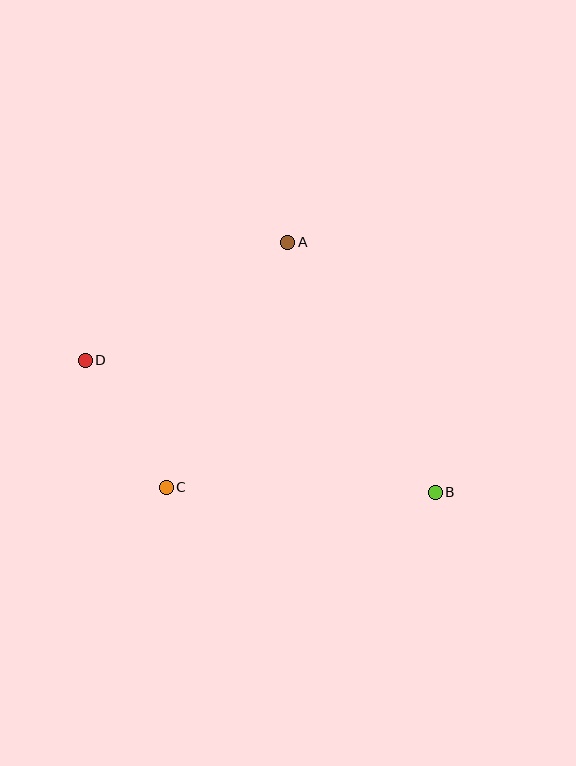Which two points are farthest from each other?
Points B and D are farthest from each other.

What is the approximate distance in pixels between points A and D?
The distance between A and D is approximately 235 pixels.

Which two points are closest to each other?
Points C and D are closest to each other.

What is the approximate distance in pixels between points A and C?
The distance between A and C is approximately 274 pixels.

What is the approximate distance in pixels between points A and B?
The distance between A and B is approximately 290 pixels.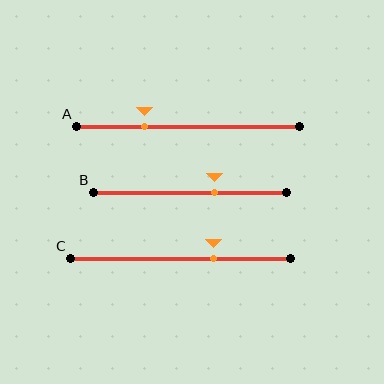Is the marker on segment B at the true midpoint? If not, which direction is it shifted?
No, the marker on segment B is shifted to the right by about 12% of the segment length.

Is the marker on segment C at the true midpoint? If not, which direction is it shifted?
No, the marker on segment C is shifted to the right by about 15% of the segment length.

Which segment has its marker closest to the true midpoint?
Segment B has its marker closest to the true midpoint.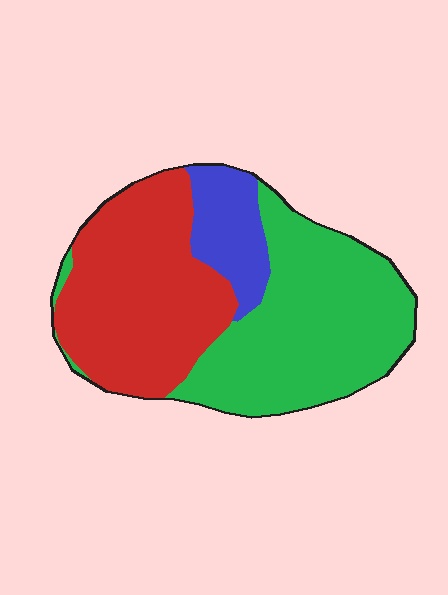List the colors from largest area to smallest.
From largest to smallest: green, red, blue.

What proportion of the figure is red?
Red covers 41% of the figure.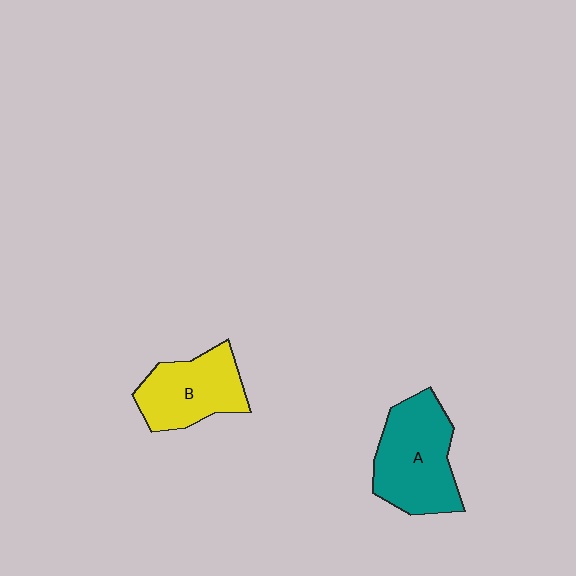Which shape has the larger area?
Shape A (teal).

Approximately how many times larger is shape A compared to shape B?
Approximately 1.3 times.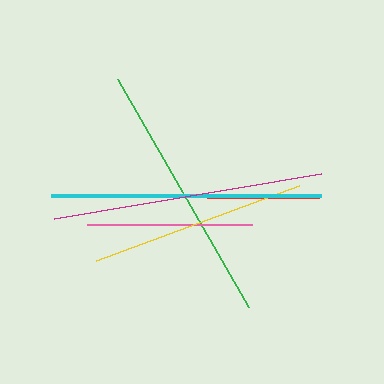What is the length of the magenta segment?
The magenta segment is approximately 270 pixels long.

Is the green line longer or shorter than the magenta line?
The magenta line is longer than the green line.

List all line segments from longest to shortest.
From longest to shortest: cyan, magenta, green, yellow, pink, red.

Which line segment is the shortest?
The red line is the shortest at approximately 112 pixels.